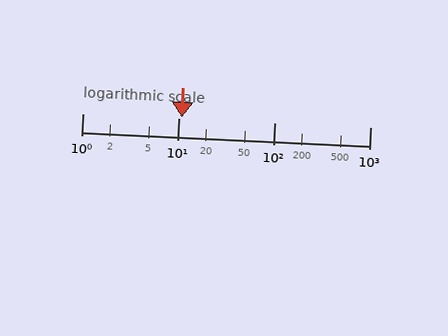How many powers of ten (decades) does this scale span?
The scale spans 3 decades, from 1 to 1000.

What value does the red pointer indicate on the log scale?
The pointer indicates approximately 11.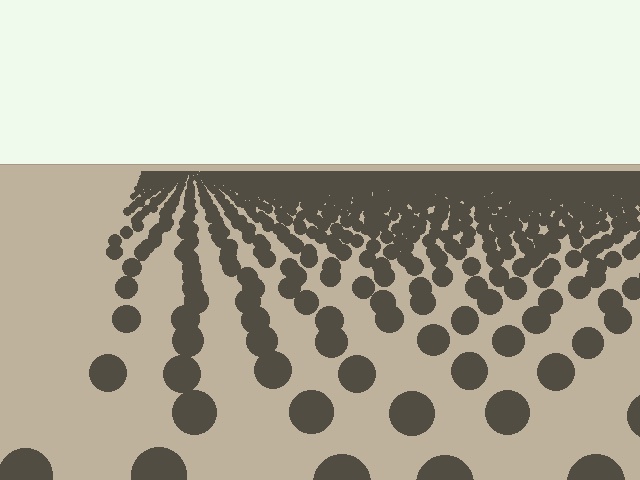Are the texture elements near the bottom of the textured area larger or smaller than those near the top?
Larger. Near the bottom, elements are closer to the viewer and appear at a bigger on-screen size.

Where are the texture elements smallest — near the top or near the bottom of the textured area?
Near the top.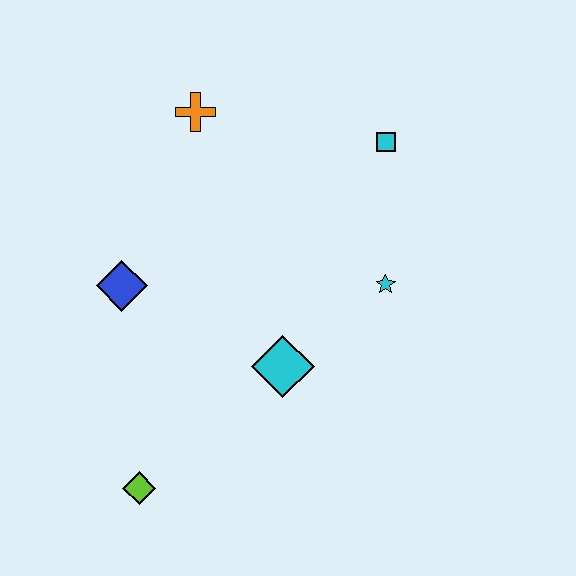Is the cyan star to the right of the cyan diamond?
Yes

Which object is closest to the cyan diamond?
The cyan star is closest to the cyan diamond.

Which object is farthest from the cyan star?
The lime diamond is farthest from the cyan star.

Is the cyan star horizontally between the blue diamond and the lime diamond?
No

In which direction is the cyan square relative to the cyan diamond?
The cyan square is above the cyan diamond.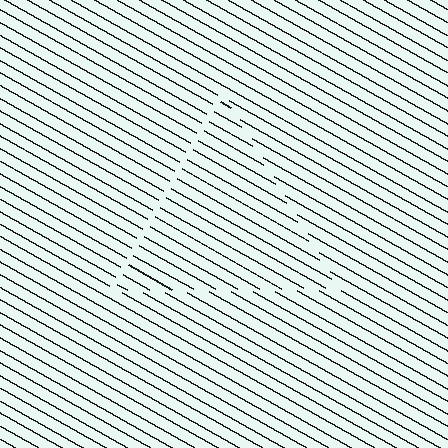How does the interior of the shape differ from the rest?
The interior of the shape contains the same grating, shifted by half a period — the contour is defined by the phase discontinuity where line-ends from the inner and outer gratings abut.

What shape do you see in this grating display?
An illusory triangle. The interior of the shape contains the same grating, shifted by half a period — the contour is defined by the phase discontinuity where line-ends from the inner and outer gratings abut.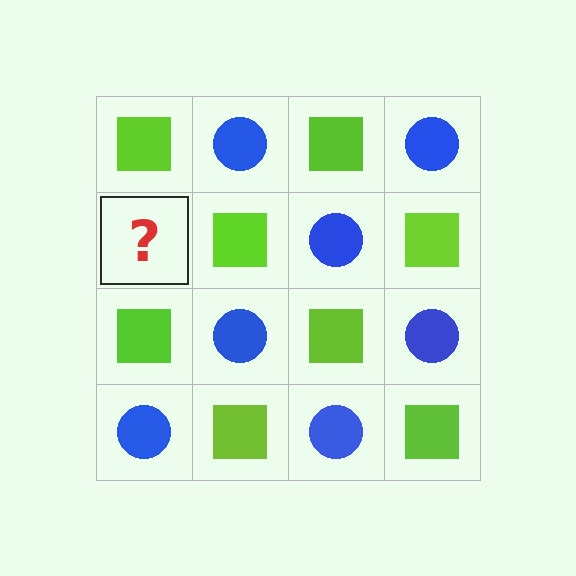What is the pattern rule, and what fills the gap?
The rule is that it alternates lime square and blue circle in a checkerboard pattern. The gap should be filled with a blue circle.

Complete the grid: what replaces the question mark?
The question mark should be replaced with a blue circle.